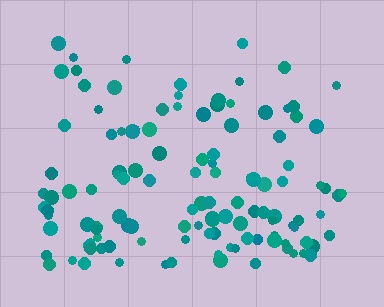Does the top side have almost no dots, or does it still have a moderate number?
Still a moderate number, just noticeably fewer than the bottom.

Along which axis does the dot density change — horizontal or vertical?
Vertical.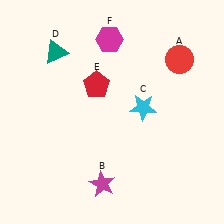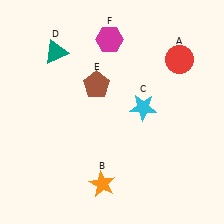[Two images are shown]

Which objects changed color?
B changed from magenta to orange. E changed from red to brown.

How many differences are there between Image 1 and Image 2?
There are 2 differences between the two images.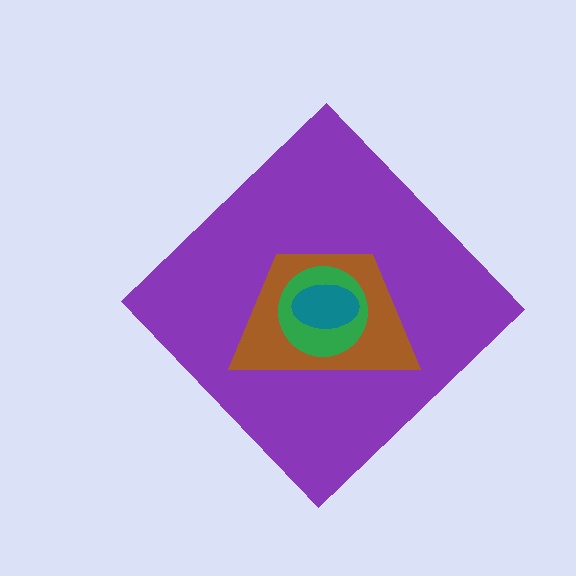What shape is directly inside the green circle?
The teal ellipse.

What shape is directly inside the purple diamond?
The brown trapezoid.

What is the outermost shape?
The purple diamond.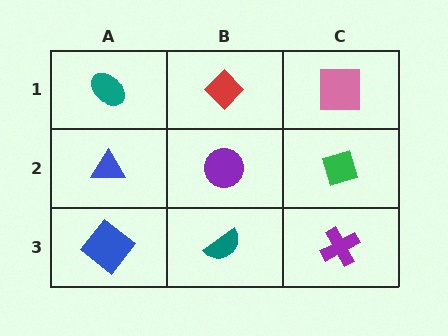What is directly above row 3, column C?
A green diamond.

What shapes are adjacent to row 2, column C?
A pink square (row 1, column C), a purple cross (row 3, column C), a purple circle (row 2, column B).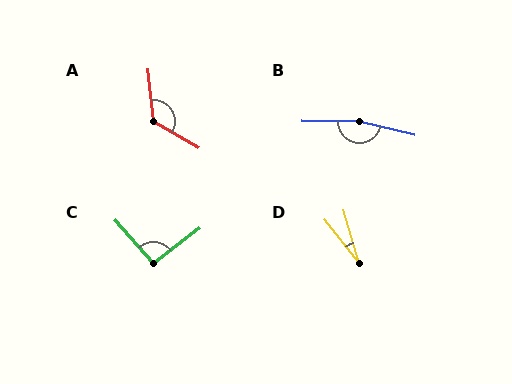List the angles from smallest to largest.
D (23°), C (94°), A (126°), B (168°).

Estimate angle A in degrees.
Approximately 126 degrees.